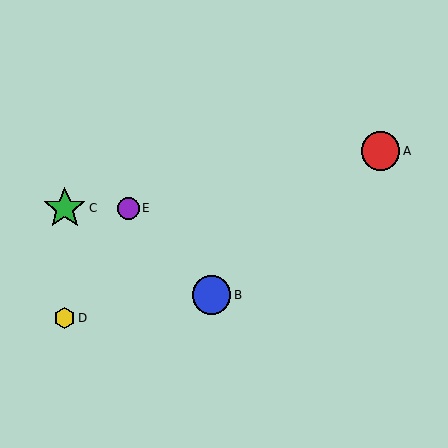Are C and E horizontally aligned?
Yes, both are at y≈208.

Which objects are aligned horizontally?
Objects C, E are aligned horizontally.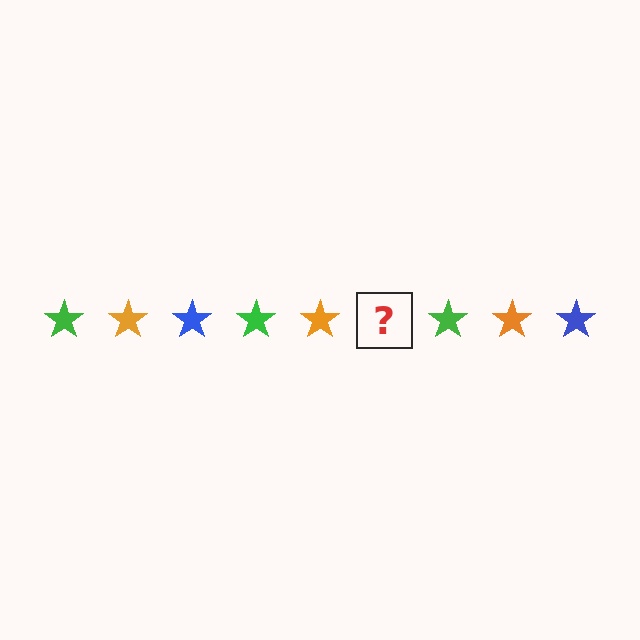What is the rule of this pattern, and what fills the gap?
The rule is that the pattern cycles through green, orange, blue stars. The gap should be filled with a blue star.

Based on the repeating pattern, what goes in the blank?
The blank should be a blue star.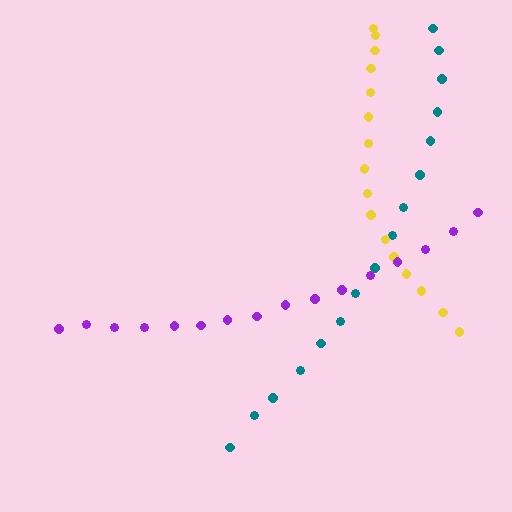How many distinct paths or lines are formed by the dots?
There are 3 distinct paths.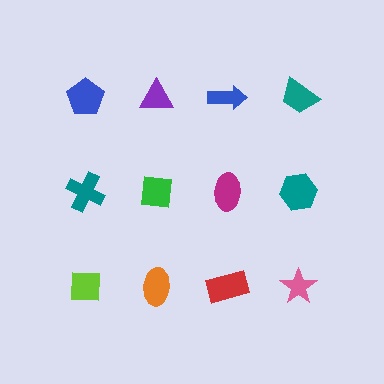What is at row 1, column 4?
A teal trapezoid.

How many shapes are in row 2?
4 shapes.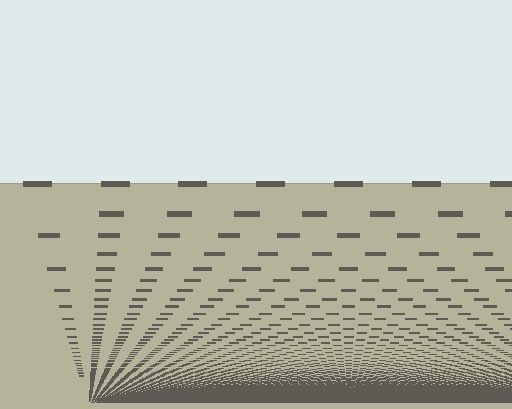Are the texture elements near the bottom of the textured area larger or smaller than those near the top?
Smaller. The gradient is inverted — elements near the bottom are smaller and denser.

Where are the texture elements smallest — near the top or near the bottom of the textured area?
Near the bottom.